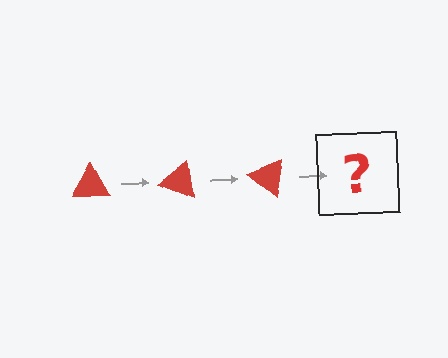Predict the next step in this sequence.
The next step is a red triangle rotated 60 degrees.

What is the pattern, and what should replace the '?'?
The pattern is that the triangle rotates 20 degrees each step. The '?' should be a red triangle rotated 60 degrees.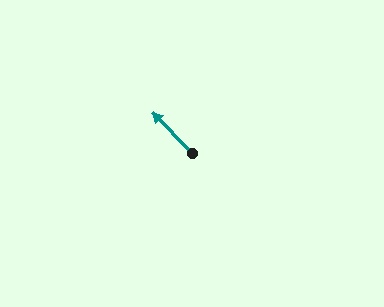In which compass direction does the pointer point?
Northwest.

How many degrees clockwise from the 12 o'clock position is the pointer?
Approximately 316 degrees.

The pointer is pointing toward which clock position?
Roughly 11 o'clock.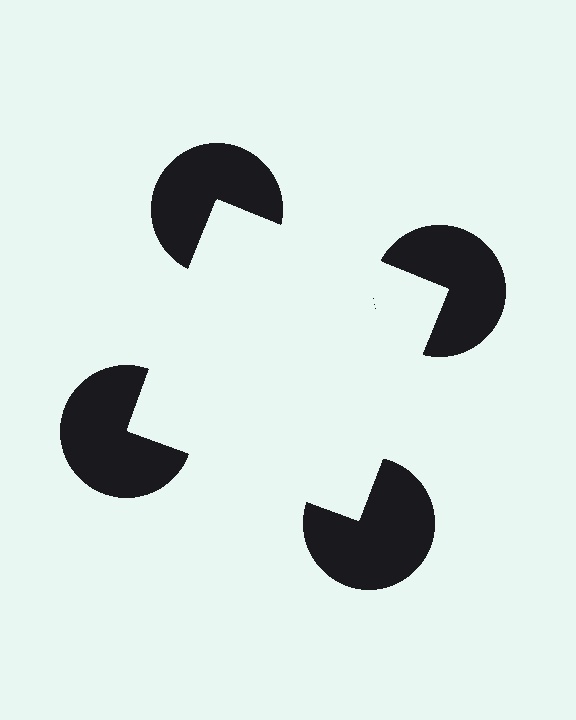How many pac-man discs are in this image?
There are 4 — one at each vertex of the illusory square.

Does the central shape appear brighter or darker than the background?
It typically appears slightly brighter than the background, even though no actual brightness change is drawn.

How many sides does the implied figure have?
4 sides.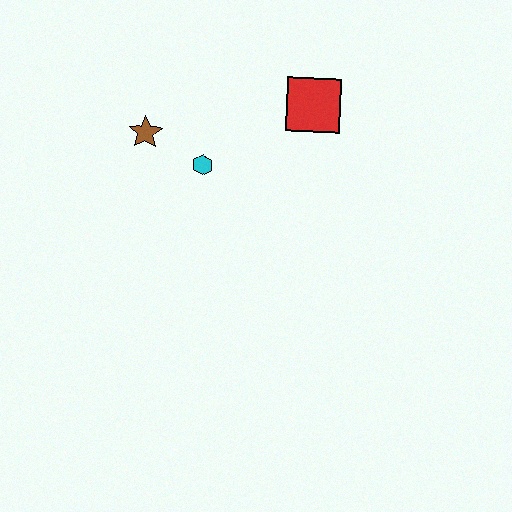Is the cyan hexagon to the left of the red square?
Yes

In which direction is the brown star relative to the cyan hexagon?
The brown star is to the left of the cyan hexagon.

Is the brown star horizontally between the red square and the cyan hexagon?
No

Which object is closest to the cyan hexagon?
The brown star is closest to the cyan hexagon.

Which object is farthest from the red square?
The brown star is farthest from the red square.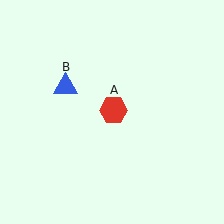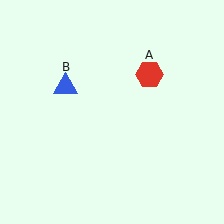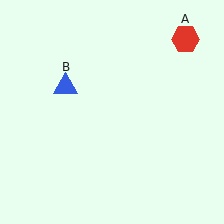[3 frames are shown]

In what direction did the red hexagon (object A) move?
The red hexagon (object A) moved up and to the right.